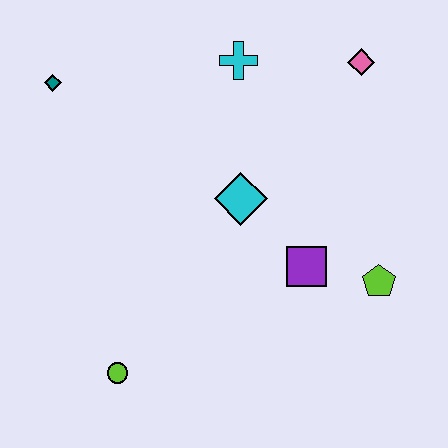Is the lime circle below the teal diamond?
Yes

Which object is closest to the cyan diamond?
The purple square is closest to the cyan diamond.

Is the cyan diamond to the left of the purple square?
Yes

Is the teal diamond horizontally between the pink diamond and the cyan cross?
No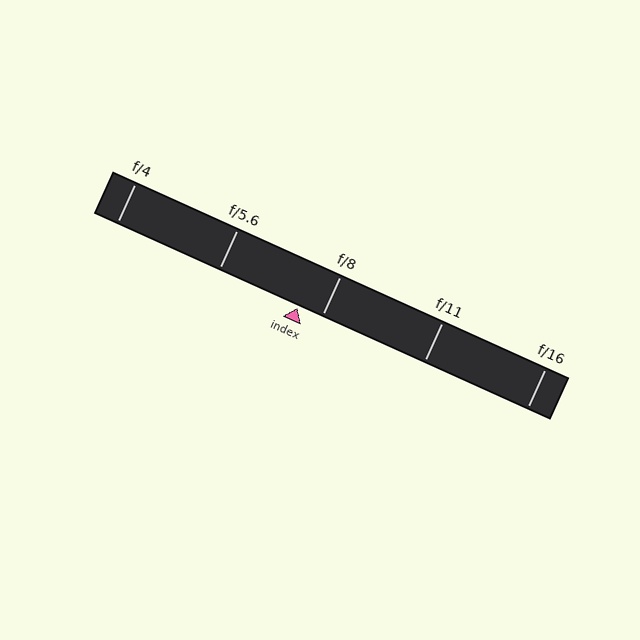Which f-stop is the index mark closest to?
The index mark is closest to f/8.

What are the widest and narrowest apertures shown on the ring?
The widest aperture shown is f/4 and the narrowest is f/16.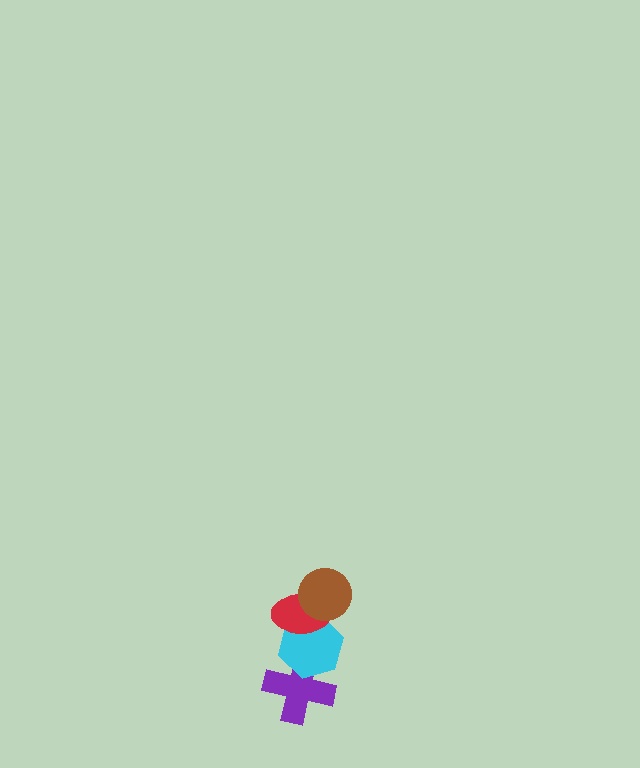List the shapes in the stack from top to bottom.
From top to bottom: the brown circle, the red ellipse, the cyan hexagon, the purple cross.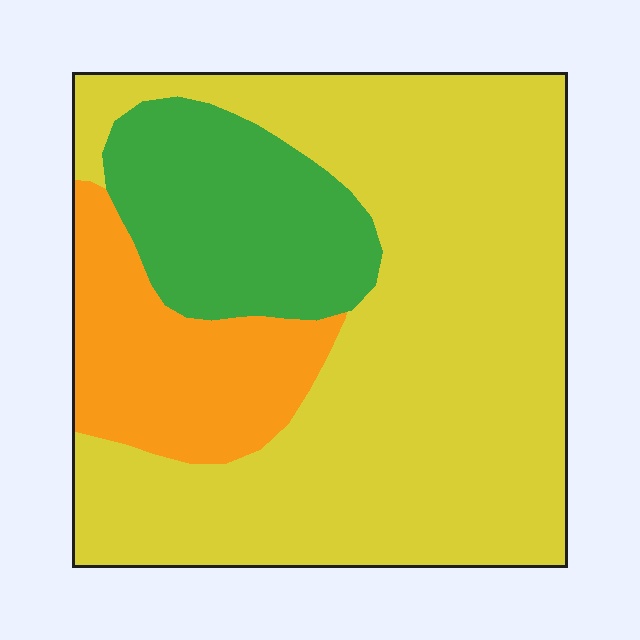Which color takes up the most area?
Yellow, at roughly 65%.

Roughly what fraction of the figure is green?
Green takes up between a sixth and a third of the figure.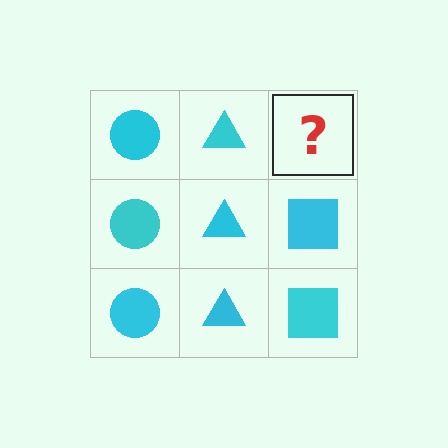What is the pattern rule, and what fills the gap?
The rule is that each column has a consistent shape. The gap should be filled with a cyan square.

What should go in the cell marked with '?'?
The missing cell should contain a cyan square.